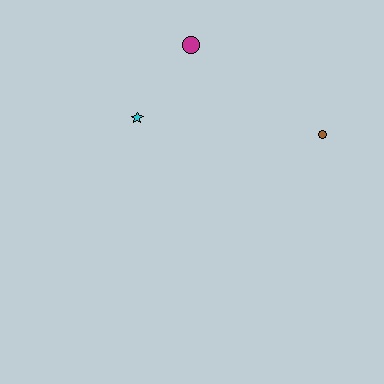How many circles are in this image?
There are 2 circles.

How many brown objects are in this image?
There is 1 brown object.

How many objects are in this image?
There are 3 objects.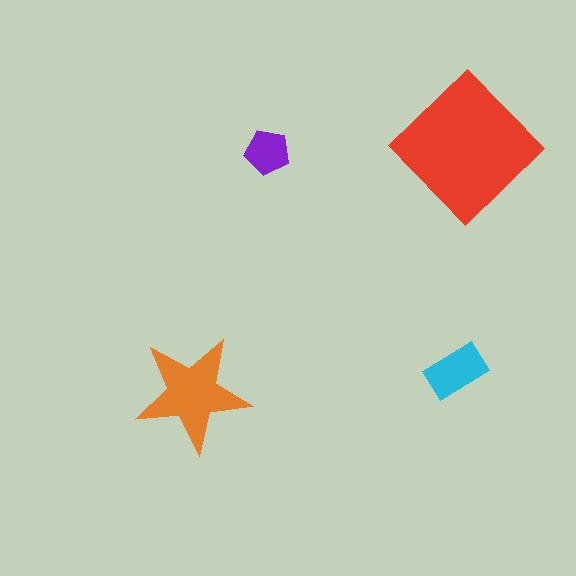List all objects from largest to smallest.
The red diamond, the orange star, the cyan rectangle, the purple pentagon.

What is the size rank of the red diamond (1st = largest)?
1st.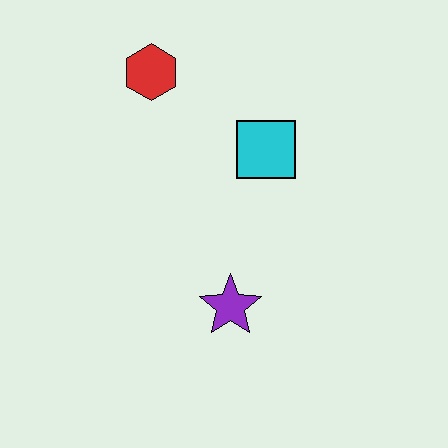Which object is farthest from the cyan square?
The purple star is farthest from the cyan square.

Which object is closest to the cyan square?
The red hexagon is closest to the cyan square.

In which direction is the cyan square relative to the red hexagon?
The cyan square is to the right of the red hexagon.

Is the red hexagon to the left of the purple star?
Yes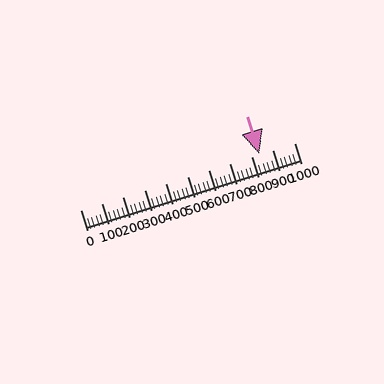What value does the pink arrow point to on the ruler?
The pink arrow points to approximately 837.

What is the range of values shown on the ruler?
The ruler shows values from 0 to 1000.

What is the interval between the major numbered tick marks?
The major tick marks are spaced 100 units apart.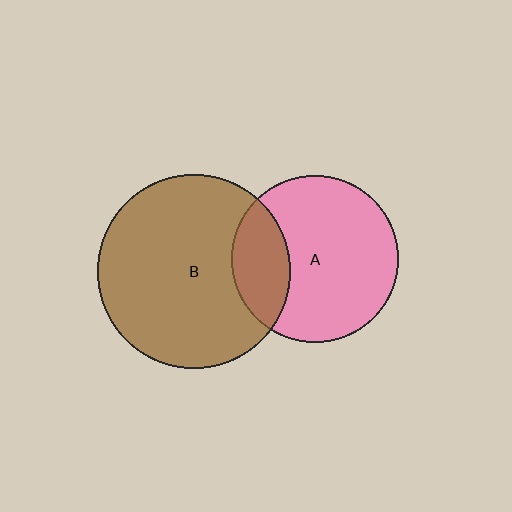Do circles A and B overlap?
Yes.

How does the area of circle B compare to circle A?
Approximately 1.4 times.